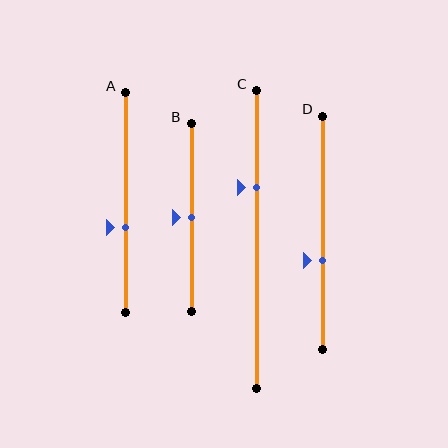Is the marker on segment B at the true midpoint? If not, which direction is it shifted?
Yes, the marker on segment B is at the true midpoint.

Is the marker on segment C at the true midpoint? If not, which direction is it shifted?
No, the marker on segment C is shifted upward by about 17% of the segment length.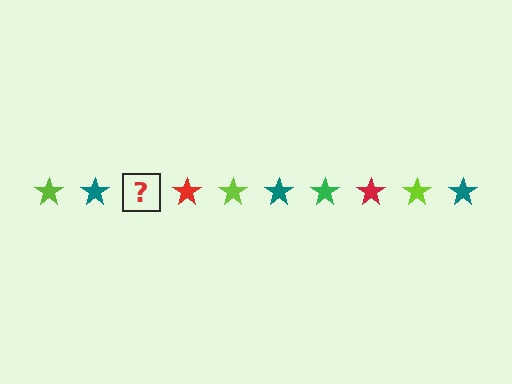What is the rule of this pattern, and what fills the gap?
The rule is that the pattern cycles through lime, teal, green, red stars. The gap should be filled with a green star.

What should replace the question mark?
The question mark should be replaced with a green star.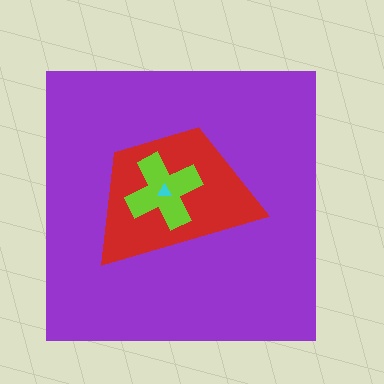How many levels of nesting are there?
4.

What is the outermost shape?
The purple square.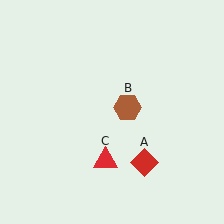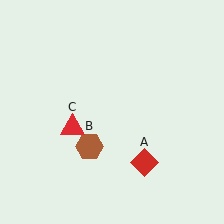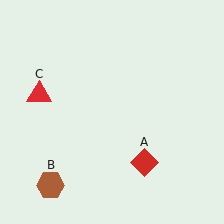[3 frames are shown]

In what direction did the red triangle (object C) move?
The red triangle (object C) moved up and to the left.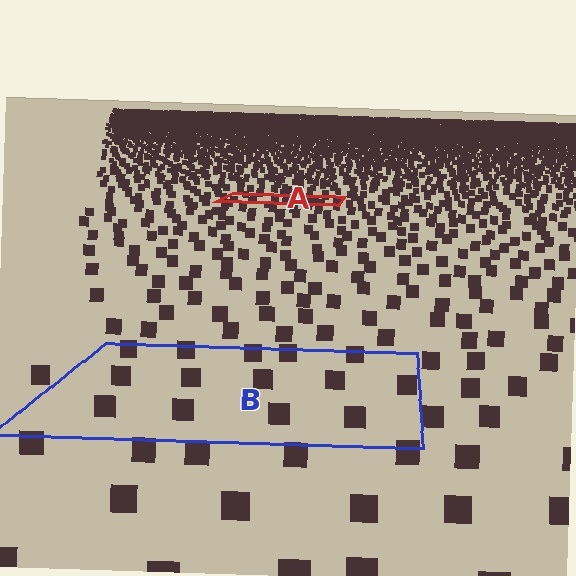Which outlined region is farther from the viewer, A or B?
Region A is farther from the viewer — the texture elements inside it appear smaller and more densely packed.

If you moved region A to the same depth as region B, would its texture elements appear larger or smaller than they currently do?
They would appear larger. At a closer depth, the same texture elements are projected at a bigger on-screen size.